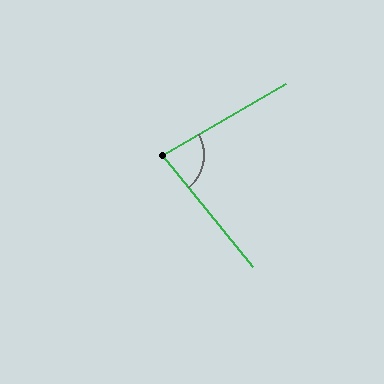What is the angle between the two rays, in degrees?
Approximately 81 degrees.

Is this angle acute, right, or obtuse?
It is acute.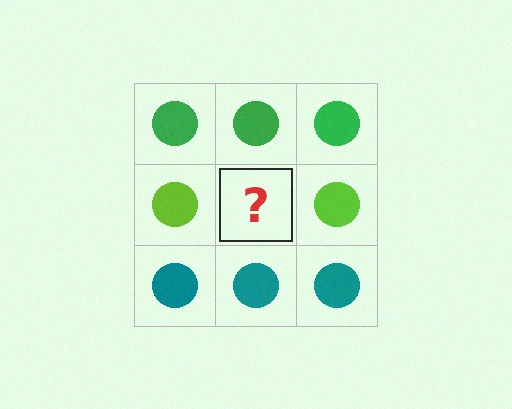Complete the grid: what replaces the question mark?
The question mark should be replaced with a lime circle.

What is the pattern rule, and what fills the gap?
The rule is that each row has a consistent color. The gap should be filled with a lime circle.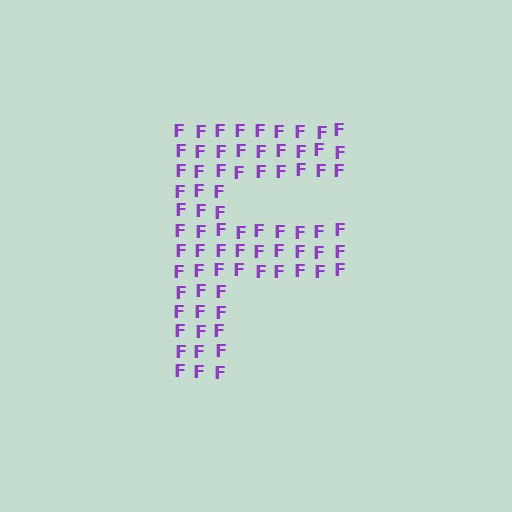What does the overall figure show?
The overall figure shows the letter F.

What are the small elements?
The small elements are letter F's.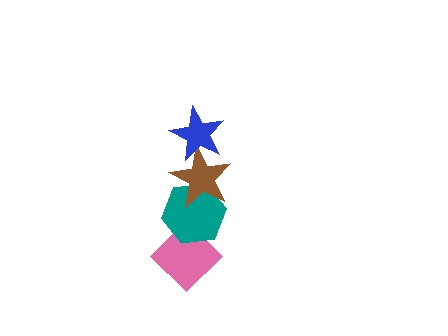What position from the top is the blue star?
The blue star is 1st from the top.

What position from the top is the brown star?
The brown star is 2nd from the top.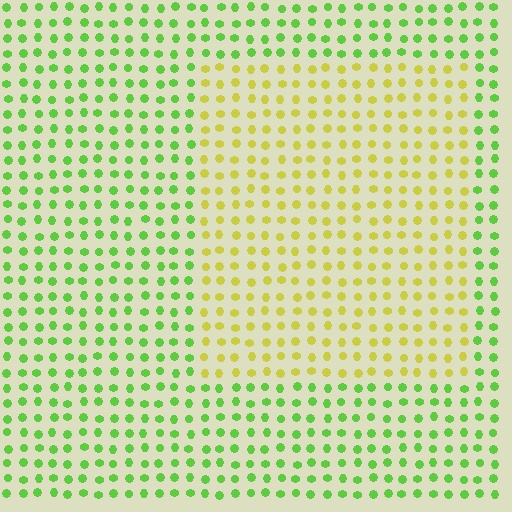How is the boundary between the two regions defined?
The boundary is defined purely by a slight shift in hue (about 47 degrees). Spacing, size, and orientation are identical on both sides.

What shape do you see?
I see a rectangle.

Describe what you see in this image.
The image is filled with small lime elements in a uniform arrangement. A rectangle-shaped region is visible where the elements are tinted to a slightly different hue, forming a subtle color boundary.